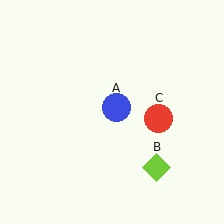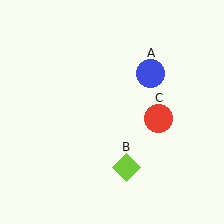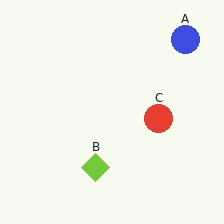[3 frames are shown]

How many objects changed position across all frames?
2 objects changed position: blue circle (object A), lime diamond (object B).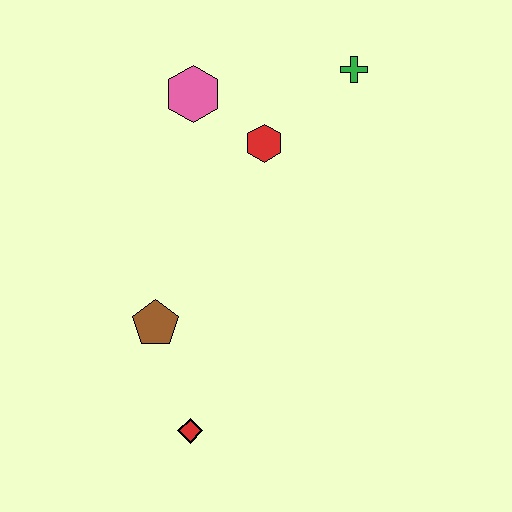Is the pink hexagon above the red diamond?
Yes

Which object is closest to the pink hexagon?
The red hexagon is closest to the pink hexagon.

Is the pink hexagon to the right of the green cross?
No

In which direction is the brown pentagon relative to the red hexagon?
The brown pentagon is below the red hexagon.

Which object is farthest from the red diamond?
The green cross is farthest from the red diamond.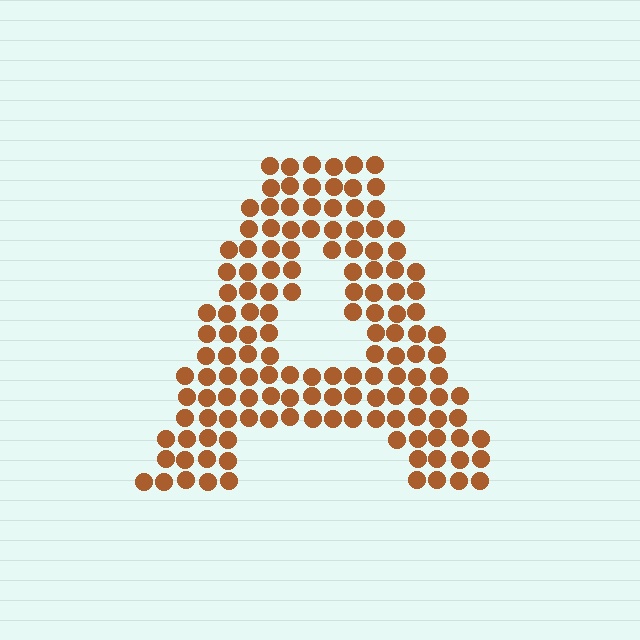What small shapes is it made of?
It is made of small circles.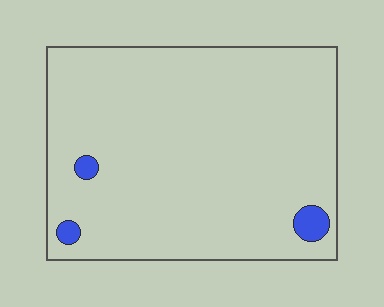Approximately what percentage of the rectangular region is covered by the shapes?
Approximately 5%.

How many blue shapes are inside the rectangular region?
3.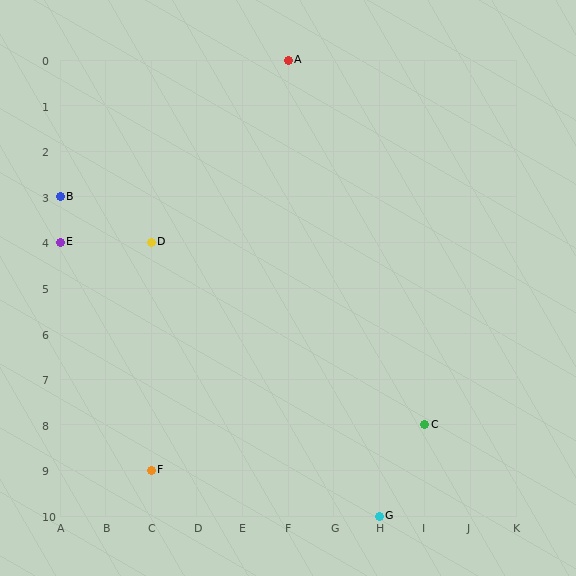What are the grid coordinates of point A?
Point A is at grid coordinates (F, 0).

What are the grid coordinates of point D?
Point D is at grid coordinates (C, 4).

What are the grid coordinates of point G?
Point G is at grid coordinates (H, 10).